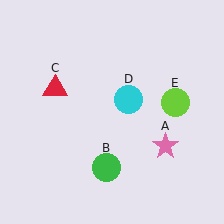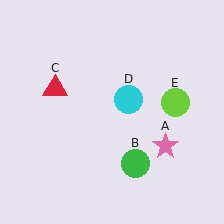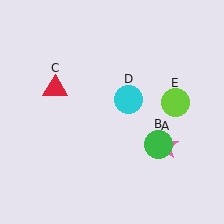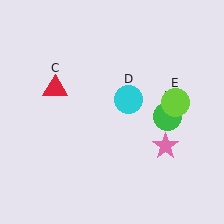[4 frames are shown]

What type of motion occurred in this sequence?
The green circle (object B) rotated counterclockwise around the center of the scene.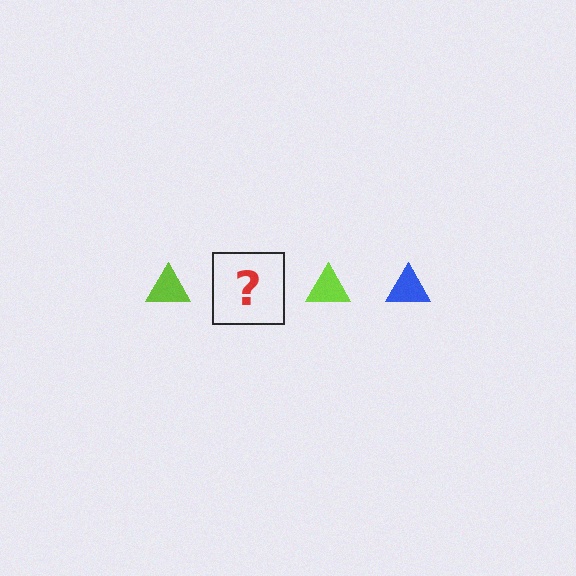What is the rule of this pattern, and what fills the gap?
The rule is that the pattern cycles through lime, blue triangles. The gap should be filled with a blue triangle.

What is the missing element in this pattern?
The missing element is a blue triangle.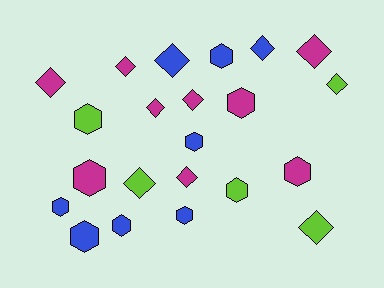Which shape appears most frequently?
Diamond, with 11 objects.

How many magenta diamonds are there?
There are 6 magenta diamonds.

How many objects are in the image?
There are 22 objects.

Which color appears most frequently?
Magenta, with 9 objects.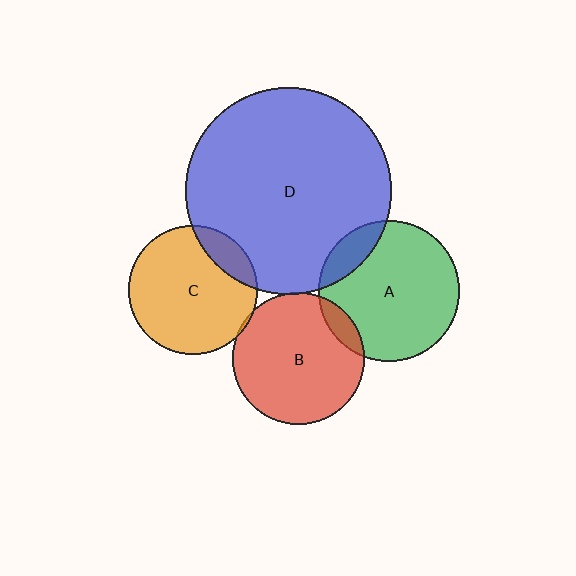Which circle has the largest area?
Circle D (blue).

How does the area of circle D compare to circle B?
Approximately 2.5 times.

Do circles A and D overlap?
Yes.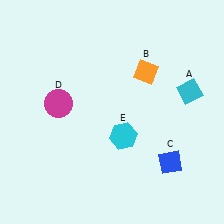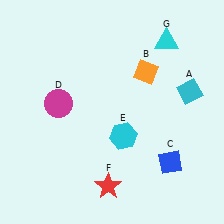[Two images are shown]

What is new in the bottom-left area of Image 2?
A red star (F) was added in the bottom-left area of Image 2.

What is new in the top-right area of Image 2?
A cyan triangle (G) was added in the top-right area of Image 2.